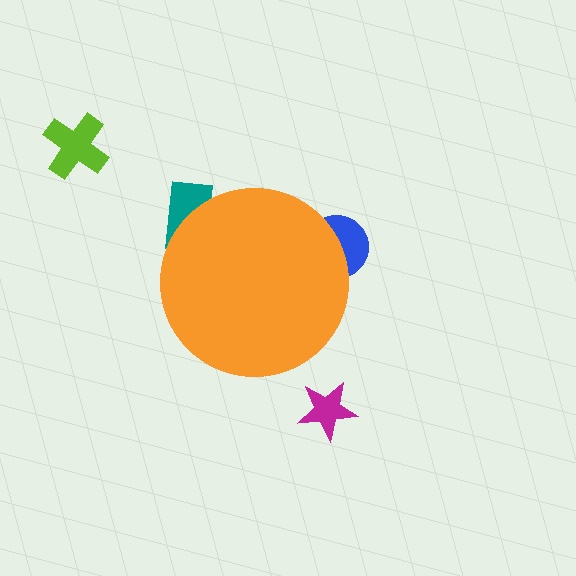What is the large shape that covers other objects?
An orange circle.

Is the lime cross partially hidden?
No, the lime cross is fully visible.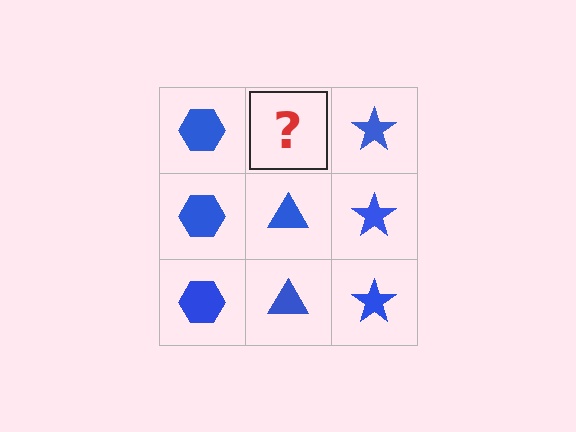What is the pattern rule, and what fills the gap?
The rule is that each column has a consistent shape. The gap should be filled with a blue triangle.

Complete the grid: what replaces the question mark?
The question mark should be replaced with a blue triangle.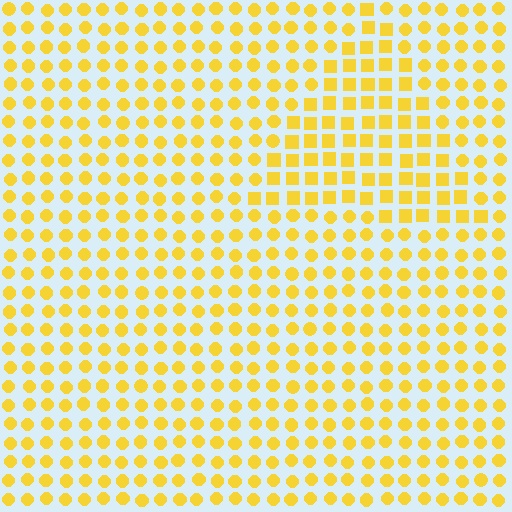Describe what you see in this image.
The image is filled with small yellow elements arranged in a uniform grid. A triangle-shaped region contains squares, while the surrounding area contains circles. The boundary is defined purely by the change in element shape.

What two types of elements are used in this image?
The image uses squares inside the triangle region and circles outside it.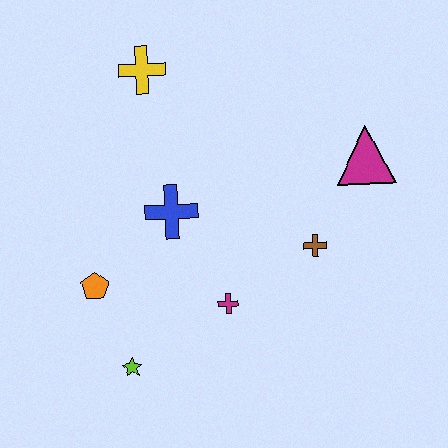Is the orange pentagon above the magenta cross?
Yes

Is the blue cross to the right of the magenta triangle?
No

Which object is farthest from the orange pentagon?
The magenta triangle is farthest from the orange pentagon.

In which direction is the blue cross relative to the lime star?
The blue cross is above the lime star.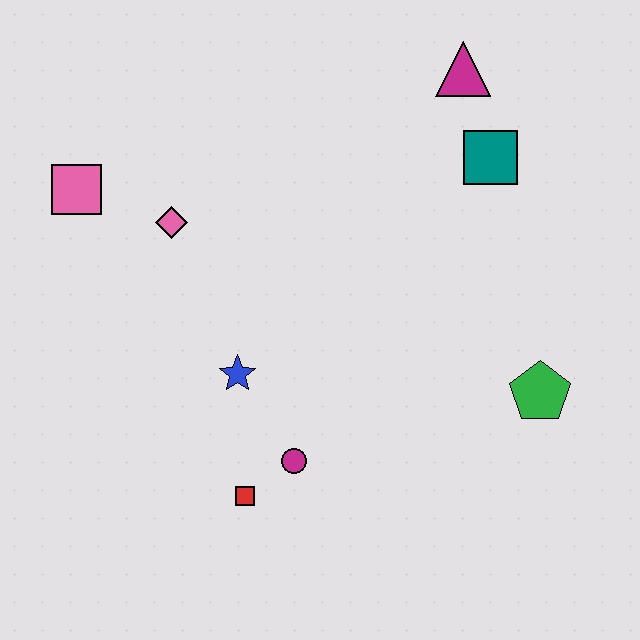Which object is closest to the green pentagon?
The teal square is closest to the green pentagon.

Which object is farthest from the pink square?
The green pentagon is farthest from the pink square.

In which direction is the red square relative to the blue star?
The red square is below the blue star.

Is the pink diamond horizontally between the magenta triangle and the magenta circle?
No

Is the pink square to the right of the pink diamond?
No